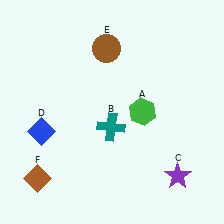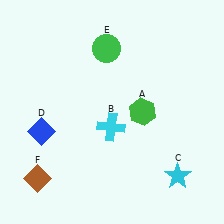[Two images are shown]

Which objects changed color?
B changed from teal to cyan. C changed from purple to cyan. E changed from brown to green.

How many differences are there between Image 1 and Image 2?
There are 3 differences between the two images.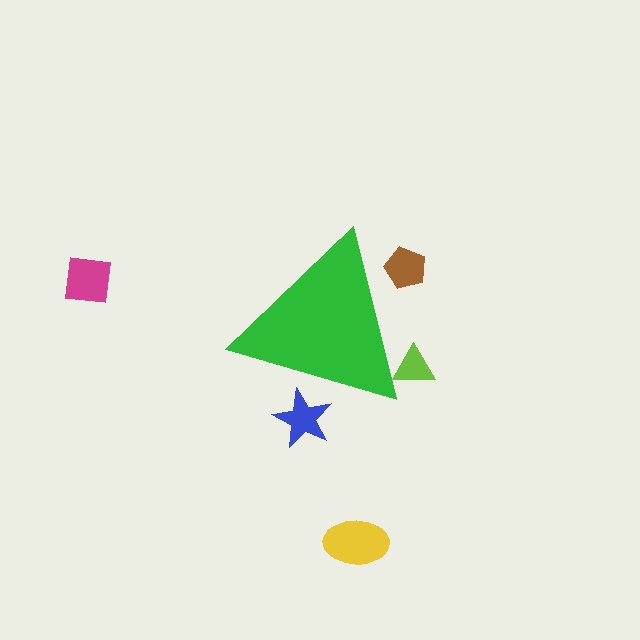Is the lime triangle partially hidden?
Yes, the lime triangle is partially hidden behind the green triangle.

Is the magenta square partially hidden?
No, the magenta square is fully visible.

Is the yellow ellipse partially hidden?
No, the yellow ellipse is fully visible.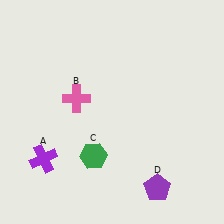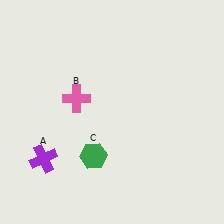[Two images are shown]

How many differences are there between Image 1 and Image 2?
There is 1 difference between the two images.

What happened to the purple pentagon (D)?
The purple pentagon (D) was removed in Image 2. It was in the bottom-right area of Image 1.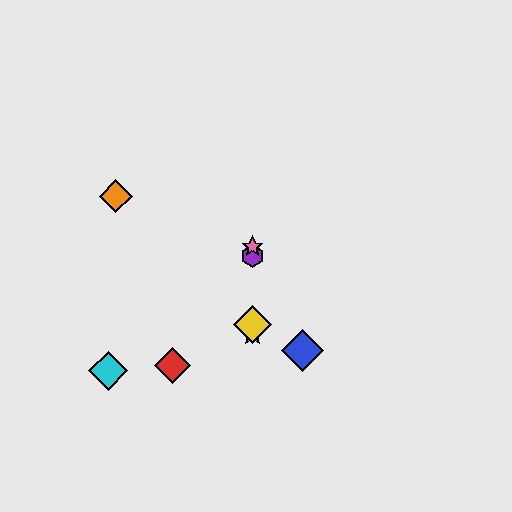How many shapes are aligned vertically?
4 shapes (the green star, the yellow diamond, the purple hexagon, the pink star) are aligned vertically.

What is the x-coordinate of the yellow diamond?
The yellow diamond is at x≈253.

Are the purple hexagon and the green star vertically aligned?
Yes, both are at x≈253.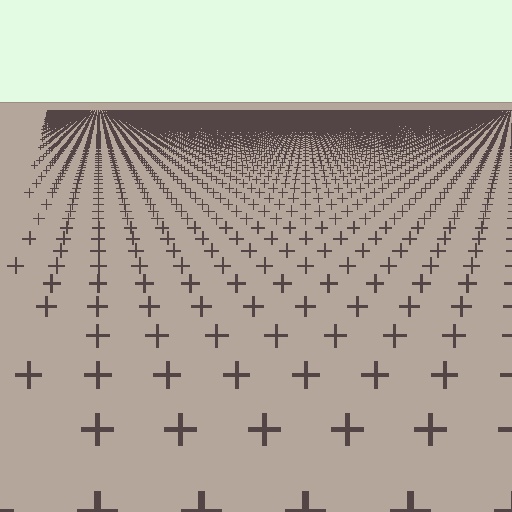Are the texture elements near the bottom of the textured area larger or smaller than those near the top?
Larger. Near the bottom, elements are closer to the viewer and appear at a bigger on-screen size.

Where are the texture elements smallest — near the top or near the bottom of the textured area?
Near the top.